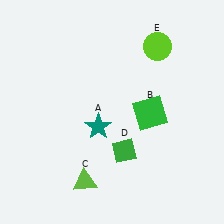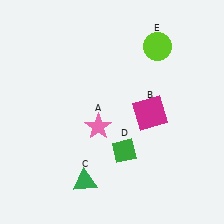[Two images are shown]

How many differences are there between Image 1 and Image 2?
There are 3 differences between the two images.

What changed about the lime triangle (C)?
In Image 1, C is lime. In Image 2, it changed to green.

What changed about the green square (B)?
In Image 1, B is green. In Image 2, it changed to magenta.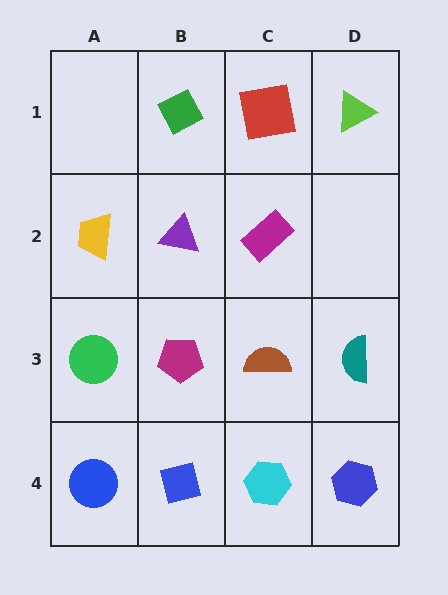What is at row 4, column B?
A blue square.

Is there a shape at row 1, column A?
No, that cell is empty.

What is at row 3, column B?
A magenta pentagon.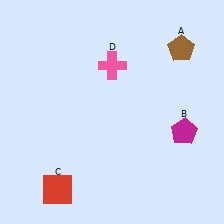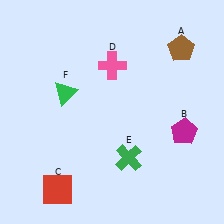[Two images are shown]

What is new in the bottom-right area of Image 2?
A green cross (E) was added in the bottom-right area of Image 2.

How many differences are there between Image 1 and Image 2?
There are 2 differences between the two images.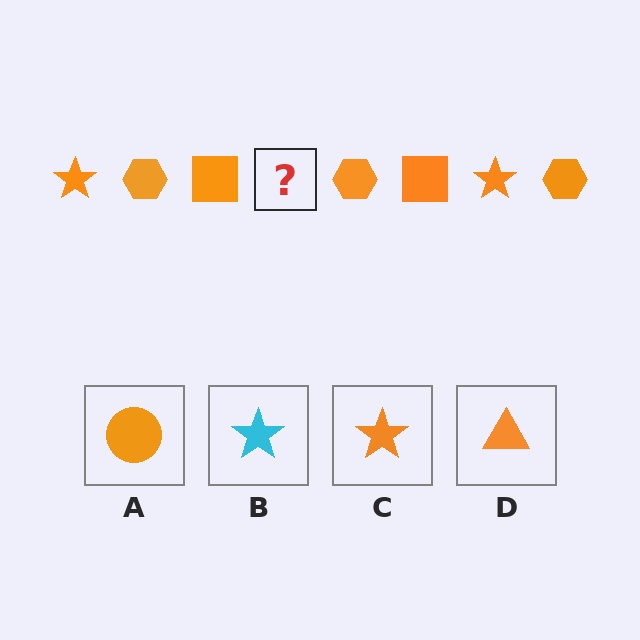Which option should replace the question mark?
Option C.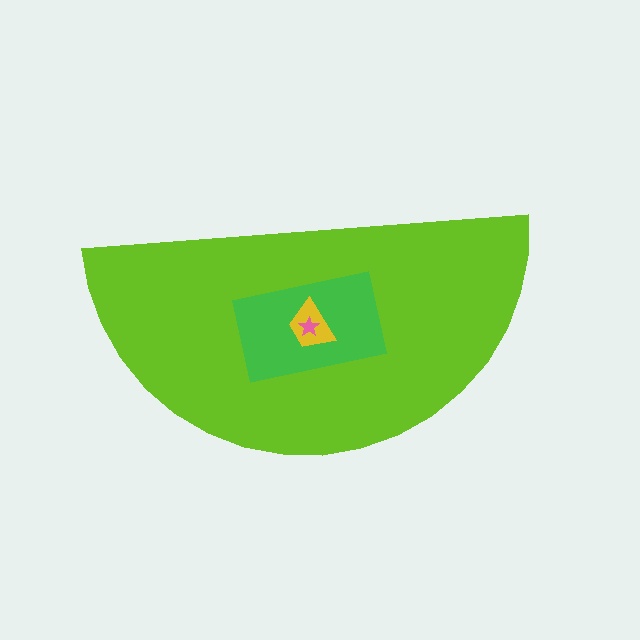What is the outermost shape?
The lime semicircle.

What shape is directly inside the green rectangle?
The yellow trapezoid.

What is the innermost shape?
The pink star.